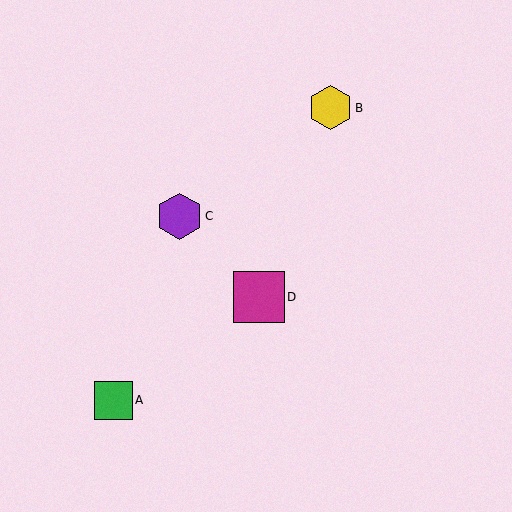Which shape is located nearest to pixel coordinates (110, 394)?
The green square (labeled A) at (113, 400) is nearest to that location.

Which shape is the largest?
The magenta square (labeled D) is the largest.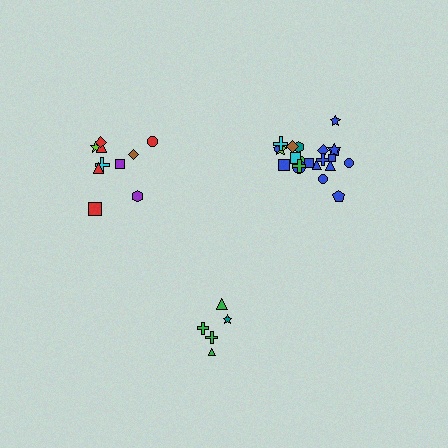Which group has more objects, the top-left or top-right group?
The top-right group.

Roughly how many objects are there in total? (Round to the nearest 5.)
Roughly 35 objects in total.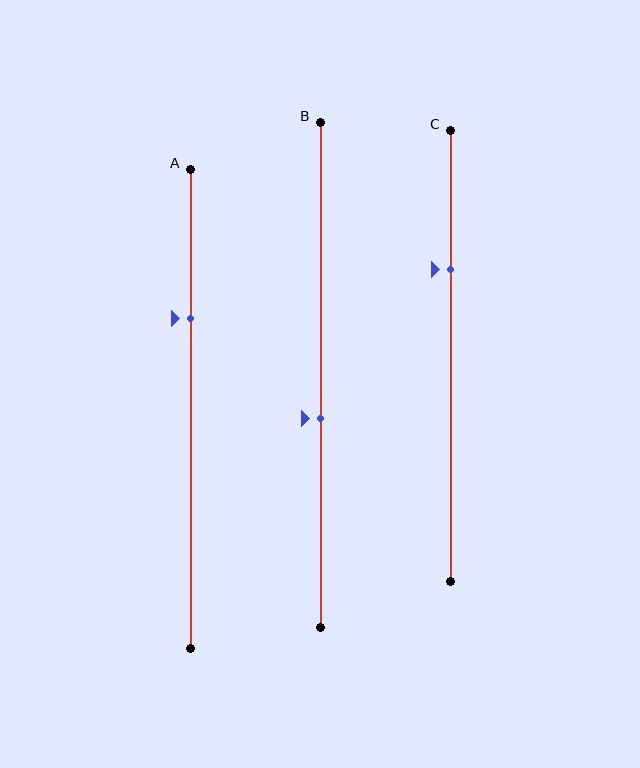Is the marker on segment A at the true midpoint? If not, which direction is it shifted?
No, the marker on segment A is shifted upward by about 19% of the segment length.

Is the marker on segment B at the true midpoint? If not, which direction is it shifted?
No, the marker on segment B is shifted downward by about 9% of the segment length.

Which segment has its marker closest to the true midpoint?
Segment B has its marker closest to the true midpoint.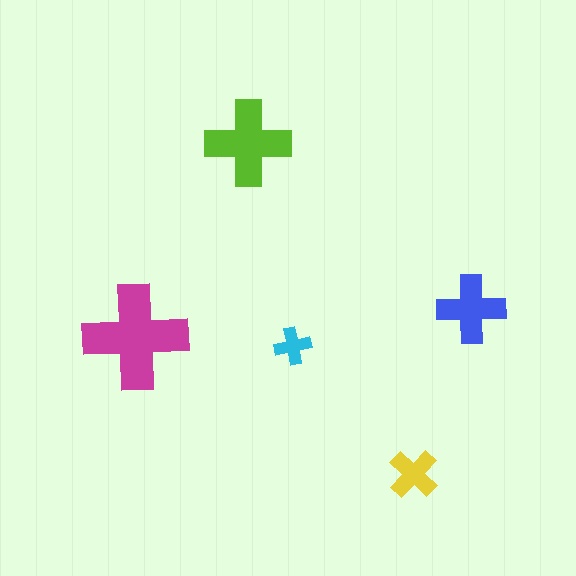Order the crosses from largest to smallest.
the magenta one, the lime one, the blue one, the yellow one, the cyan one.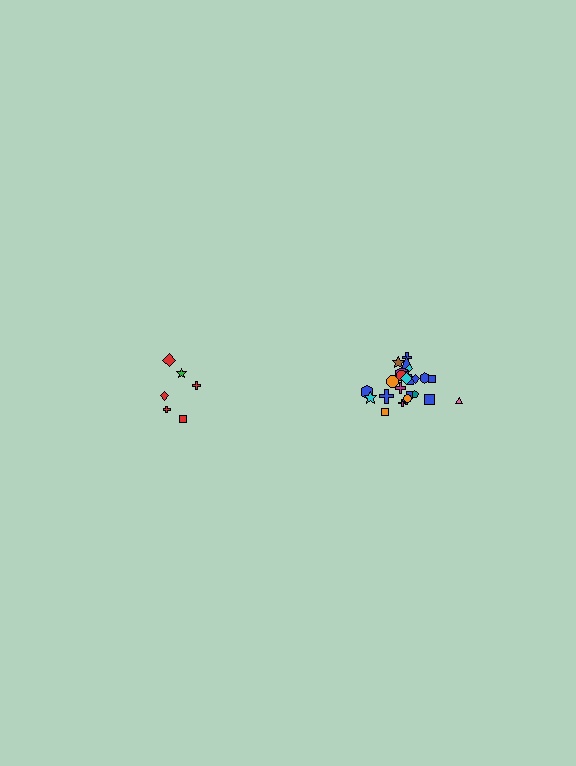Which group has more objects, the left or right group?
The right group.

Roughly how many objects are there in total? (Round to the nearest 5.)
Roughly 30 objects in total.